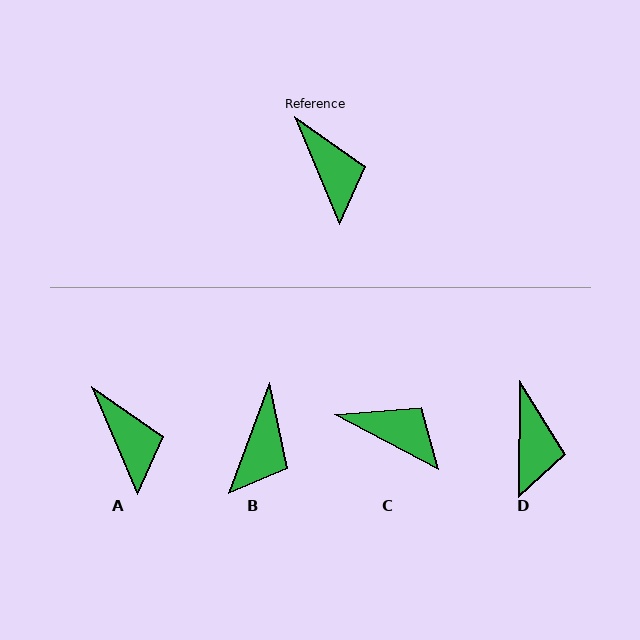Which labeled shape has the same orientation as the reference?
A.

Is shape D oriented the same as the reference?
No, it is off by about 23 degrees.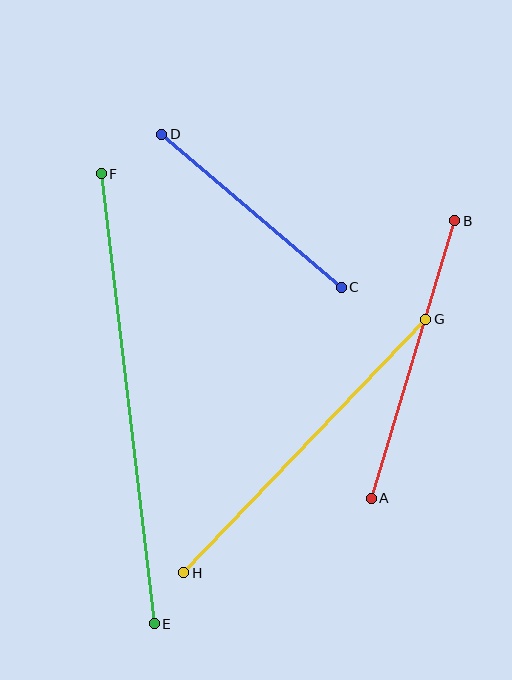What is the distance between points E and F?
The distance is approximately 453 pixels.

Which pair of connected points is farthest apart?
Points E and F are farthest apart.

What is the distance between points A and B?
The distance is approximately 290 pixels.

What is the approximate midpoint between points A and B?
The midpoint is at approximately (413, 360) pixels.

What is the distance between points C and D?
The distance is approximately 236 pixels.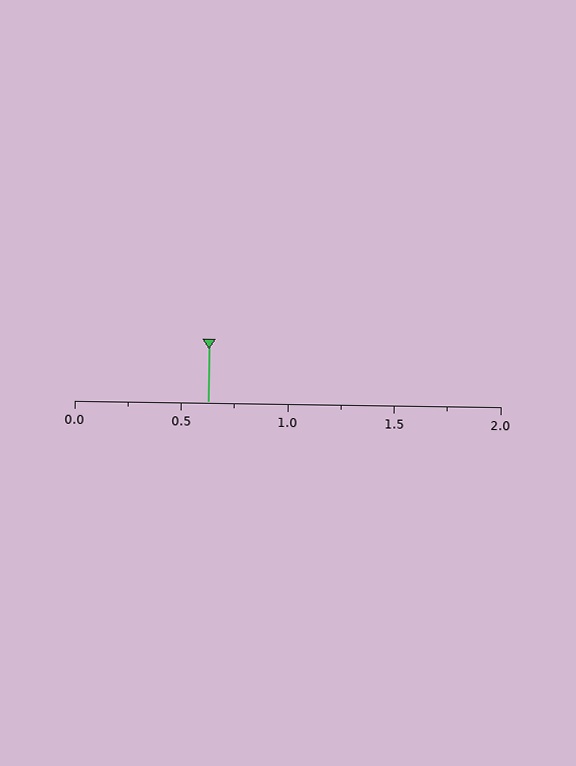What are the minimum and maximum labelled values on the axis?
The axis runs from 0.0 to 2.0.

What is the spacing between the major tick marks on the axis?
The major ticks are spaced 0.5 apart.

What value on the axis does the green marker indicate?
The marker indicates approximately 0.62.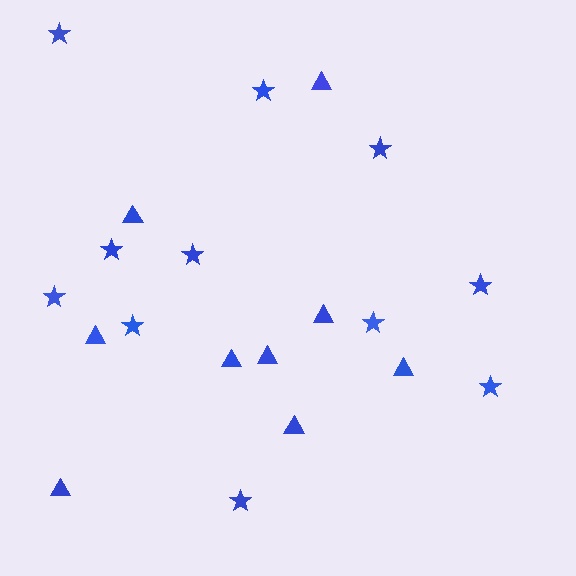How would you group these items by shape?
There are 2 groups: one group of triangles (9) and one group of stars (11).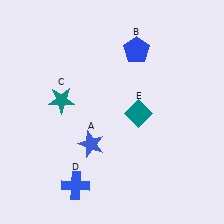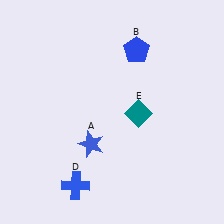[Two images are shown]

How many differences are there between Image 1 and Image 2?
There is 1 difference between the two images.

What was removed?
The teal star (C) was removed in Image 2.